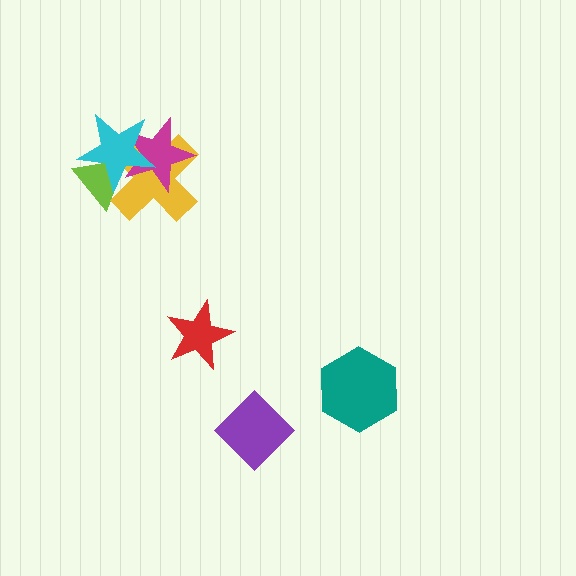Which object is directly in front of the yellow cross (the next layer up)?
The magenta star is directly in front of the yellow cross.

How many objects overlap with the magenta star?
3 objects overlap with the magenta star.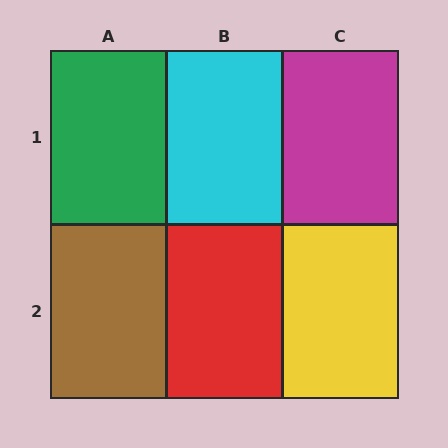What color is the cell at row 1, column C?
Magenta.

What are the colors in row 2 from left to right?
Brown, red, yellow.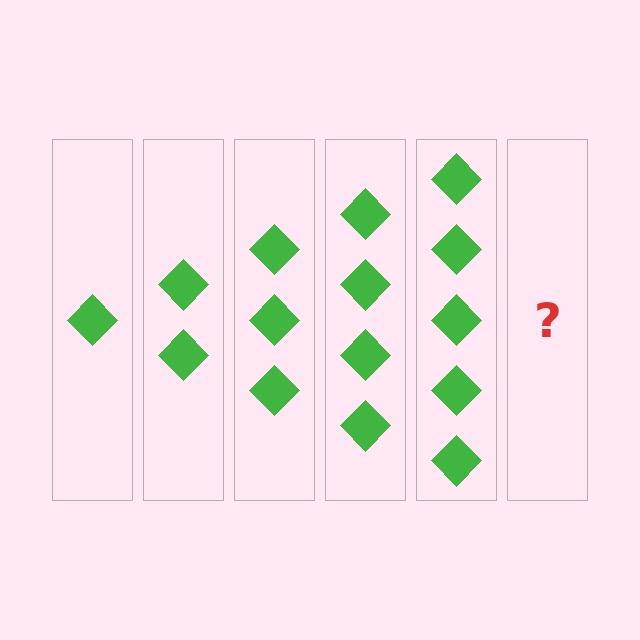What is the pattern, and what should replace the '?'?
The pattern is that each step adds one more diamond. The '?' should be 6 diamonds.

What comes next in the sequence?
The next element should be 6 diamonds.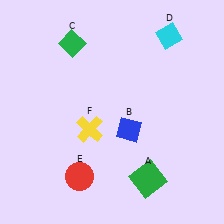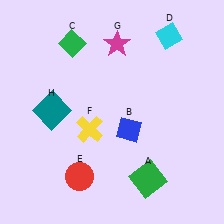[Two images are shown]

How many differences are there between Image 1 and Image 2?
There are 2 differences between the two images.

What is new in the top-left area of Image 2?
A teal square (H) was added in the top-left area of Image 2.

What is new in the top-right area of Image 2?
A magenta star (G) was added in the top-right area of Image 2.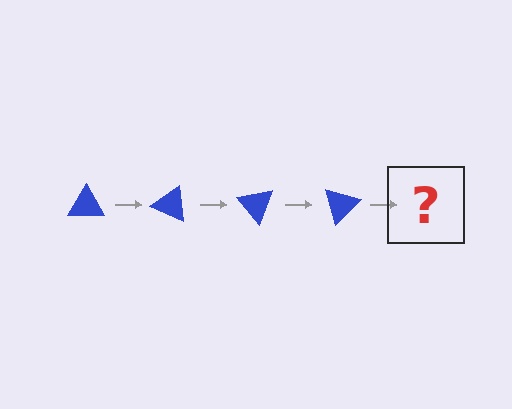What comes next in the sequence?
The next element should be a blue triangle rotated 100 degrees.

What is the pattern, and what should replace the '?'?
The pattern is that the triangle rotates 25 degrees each step. The '?' should be a blue triangle rotated 100 degrees.